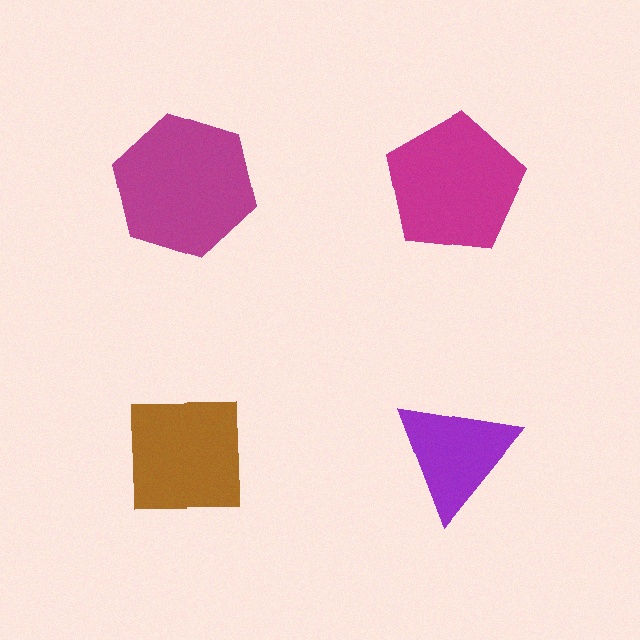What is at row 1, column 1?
A magenta hexagon.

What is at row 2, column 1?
A brown square.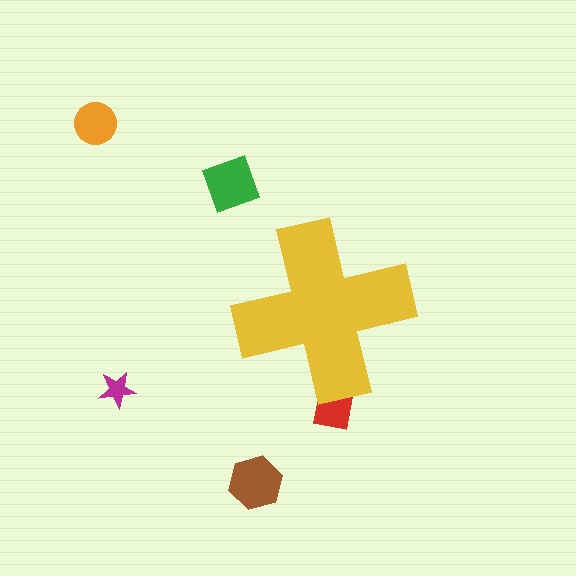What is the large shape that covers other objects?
A yellow cross.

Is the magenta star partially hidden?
No, the magenta star is fully visible.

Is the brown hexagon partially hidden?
No, the brown hexagon is fully visible.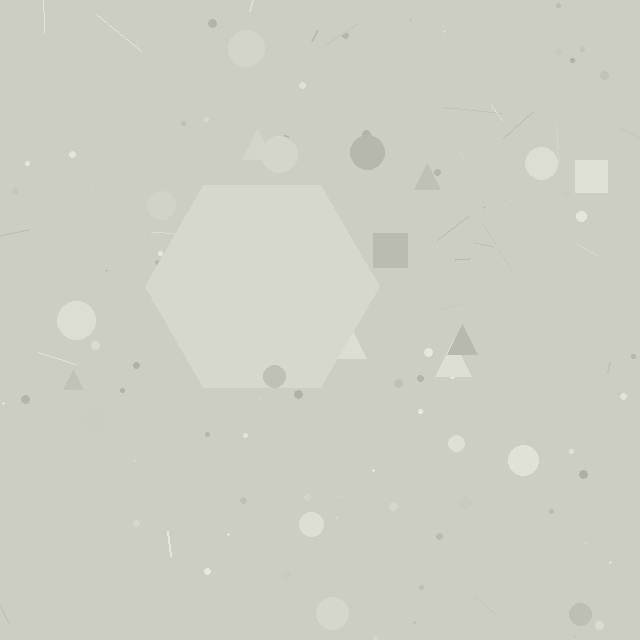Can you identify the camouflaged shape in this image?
The camouflaged shape is a hexagon.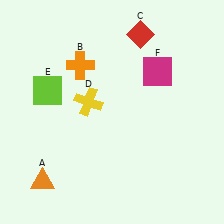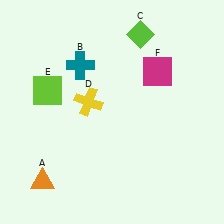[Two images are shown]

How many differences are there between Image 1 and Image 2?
There are 2 differences between the two images.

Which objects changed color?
B changed from orange to teal. C changed from red to lime.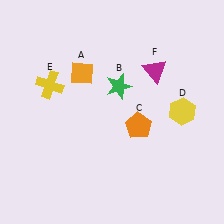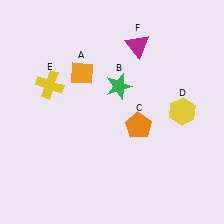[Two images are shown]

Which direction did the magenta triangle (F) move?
The magenta triangle (F) moved up.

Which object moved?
The magenta triangle (F) moved up.